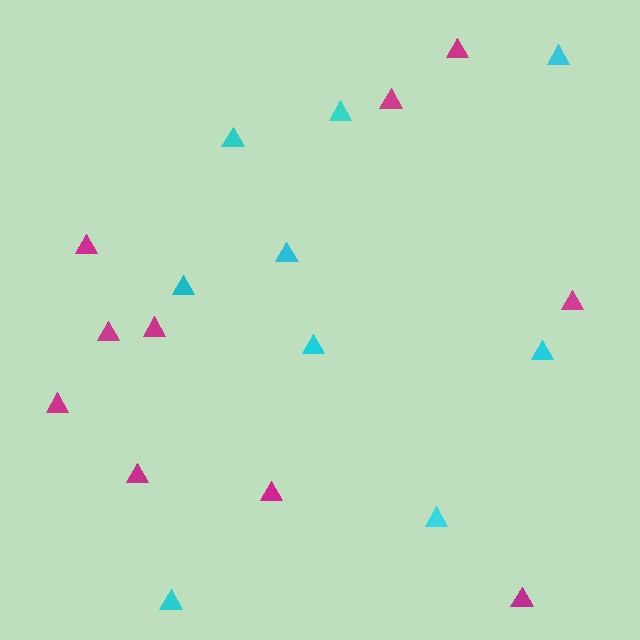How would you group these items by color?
There are 2 groups: one group of magenta triangles (10) and one group of cyan triangles (9).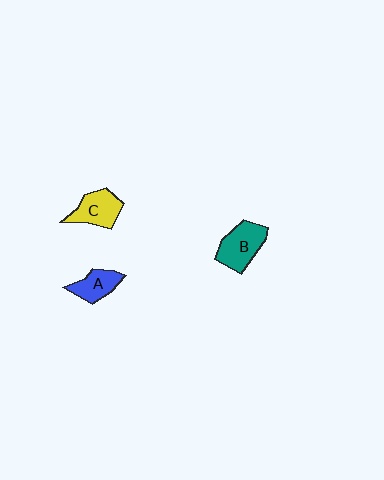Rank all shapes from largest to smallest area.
From largest to smallest: B (teal), C (yellow), A (blue).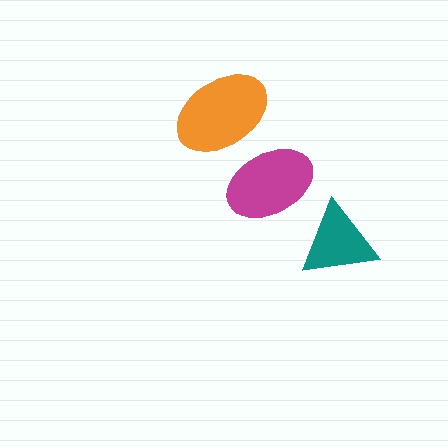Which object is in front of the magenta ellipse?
The orange ellipse is in front of the magenta ellipse.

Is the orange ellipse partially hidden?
No, no other shape covers it.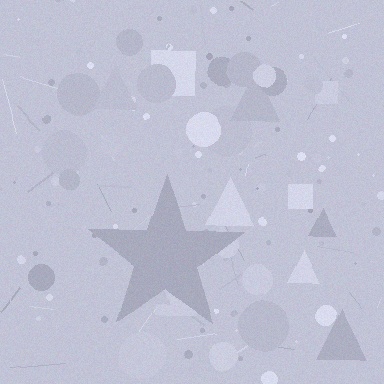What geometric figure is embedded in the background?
A star is embedded in the background.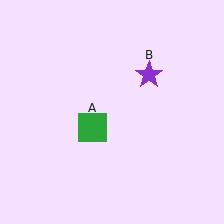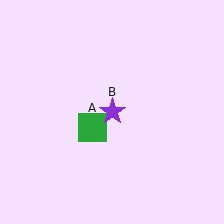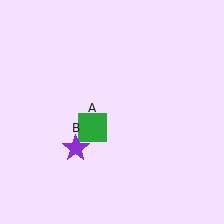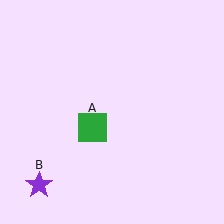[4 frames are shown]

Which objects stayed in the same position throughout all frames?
Green square (object A) remained stationary.